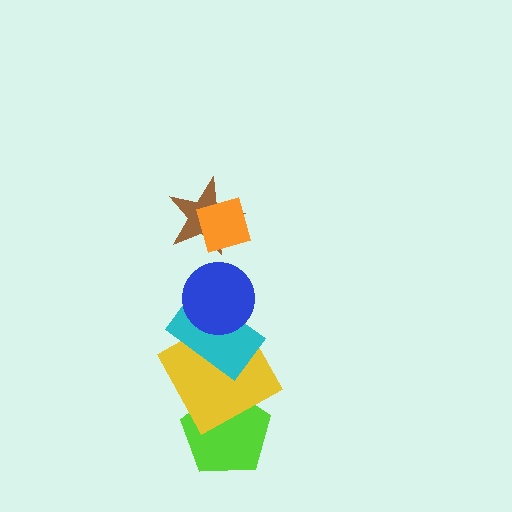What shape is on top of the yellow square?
The cyan rectangle is on top of the yellow square.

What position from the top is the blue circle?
The blue circle is 3rd from the top.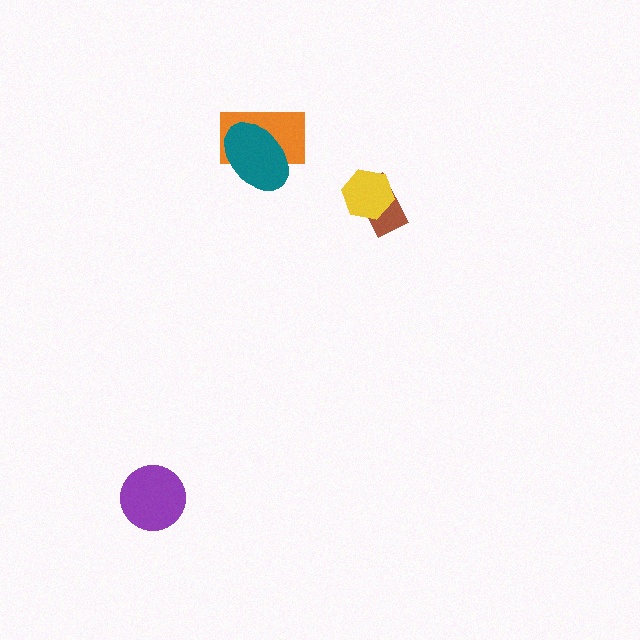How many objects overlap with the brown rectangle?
1 object overlaps with the brown rectangle.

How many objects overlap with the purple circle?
0 objects overlap with the purple circle.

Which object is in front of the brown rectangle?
The yellow hexagon is in front of the brown rectangle.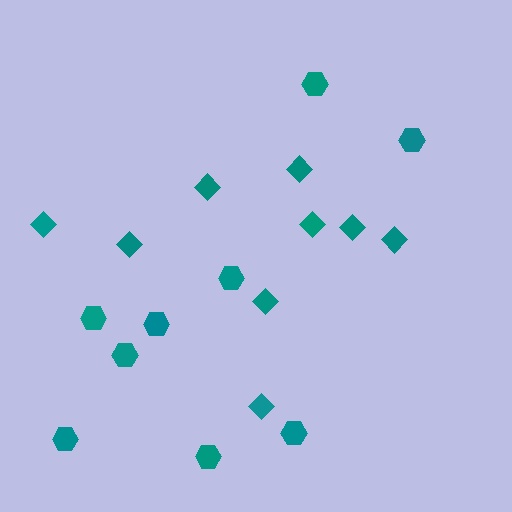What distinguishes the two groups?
There are 2 groups: one group of diamonds (9) and one group of hexagons (9).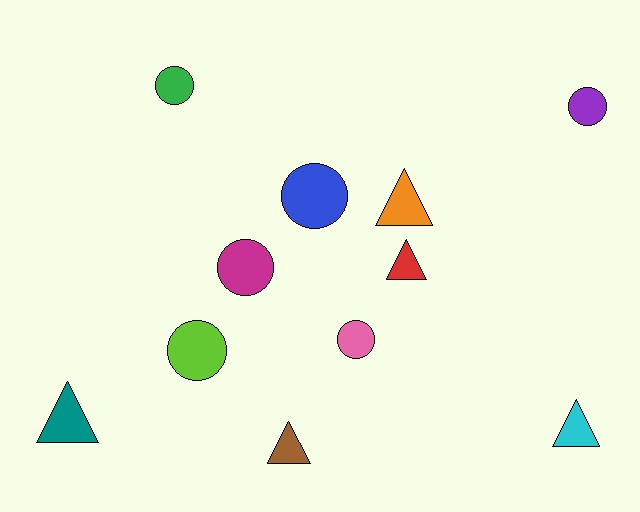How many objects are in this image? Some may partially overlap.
There are 11 objects.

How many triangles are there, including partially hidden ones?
There are 5 triangles.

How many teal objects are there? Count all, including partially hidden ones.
There is 1 teal object.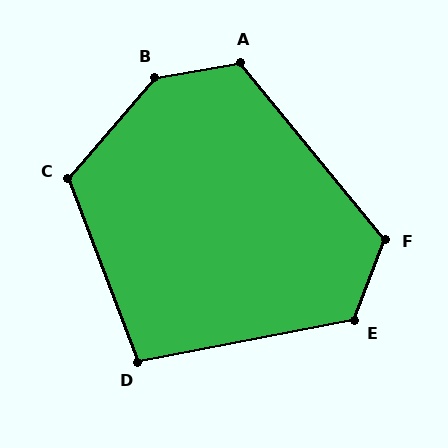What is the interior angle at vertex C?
Approximately 119 degrees (obtuse).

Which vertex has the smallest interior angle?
D, at approximately 100 degrees.